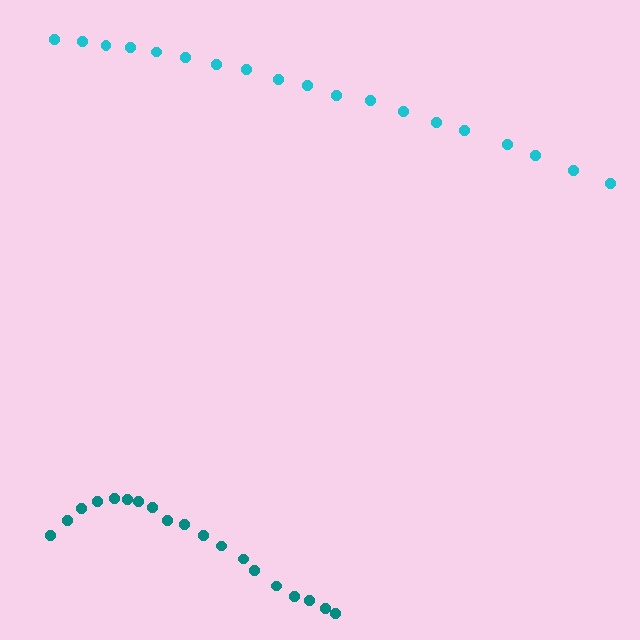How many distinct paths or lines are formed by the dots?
There are 2 distinct paths.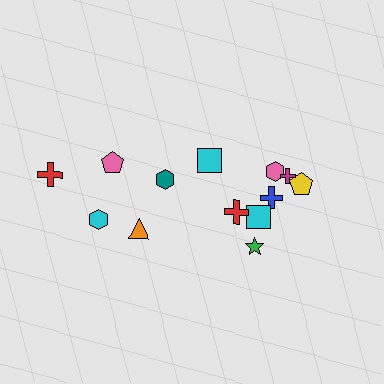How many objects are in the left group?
There are 5 objects.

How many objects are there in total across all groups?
There are 13 objects.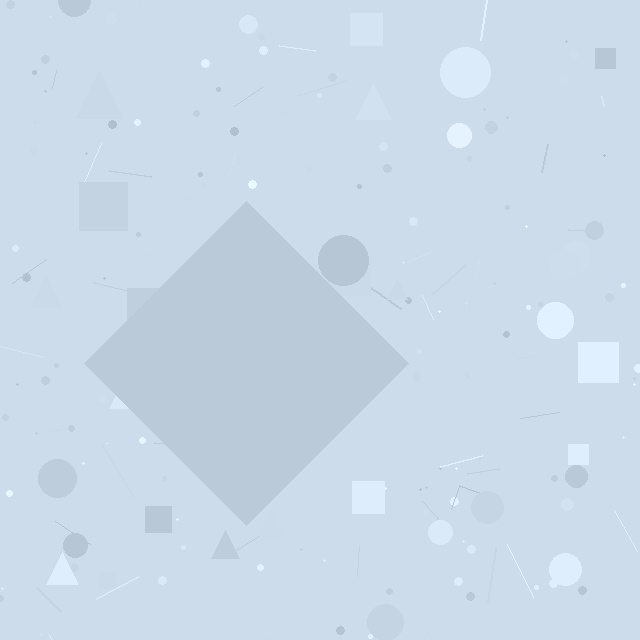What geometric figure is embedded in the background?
A diamond is embedded in the background.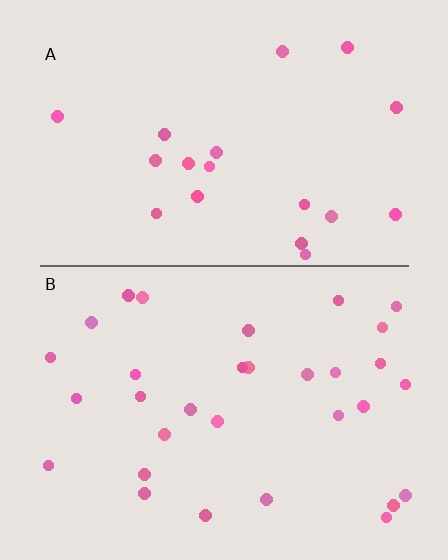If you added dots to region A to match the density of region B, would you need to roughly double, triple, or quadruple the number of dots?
Approximately double.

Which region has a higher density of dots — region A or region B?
B (the bottom).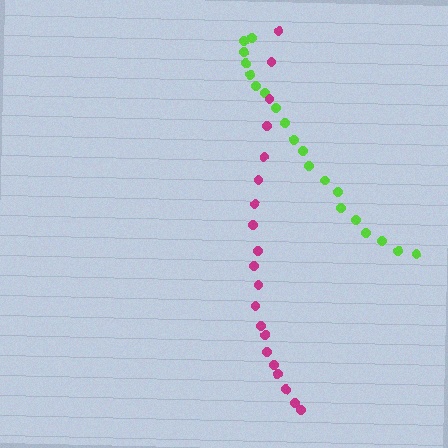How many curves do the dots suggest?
There are 2 distinct paths.